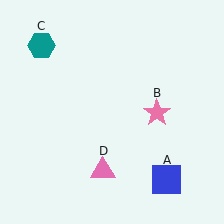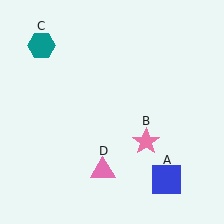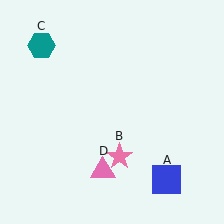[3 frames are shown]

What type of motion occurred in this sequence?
The pink star (object B) rotated clockwise around the center of the scene.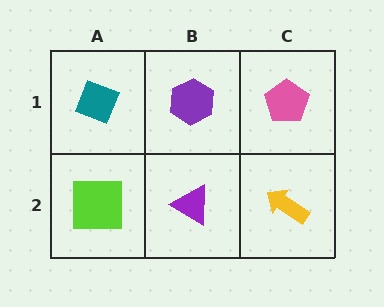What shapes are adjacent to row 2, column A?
A teal diamond (row 1, column A), a purple triangle (row 2, column B).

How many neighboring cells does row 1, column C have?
2.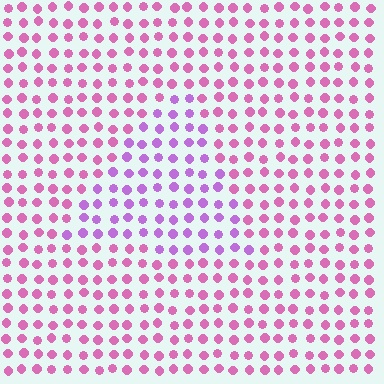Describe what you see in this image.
The image is filled with small pink elements in a uniform arrangement. A triangle-shaped region is visible where the elements are tinted to a slightly different hue, forming a subtle color boundary.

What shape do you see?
I see a triangle.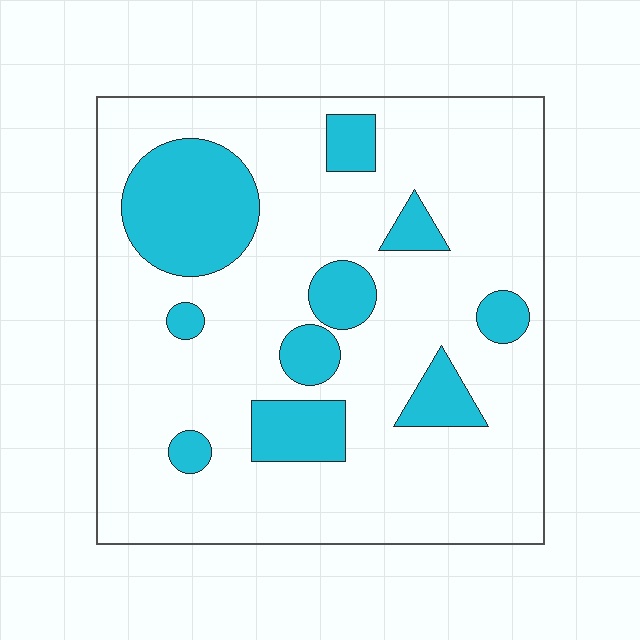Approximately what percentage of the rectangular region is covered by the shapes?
Approximately 20%.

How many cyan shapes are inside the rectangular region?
10.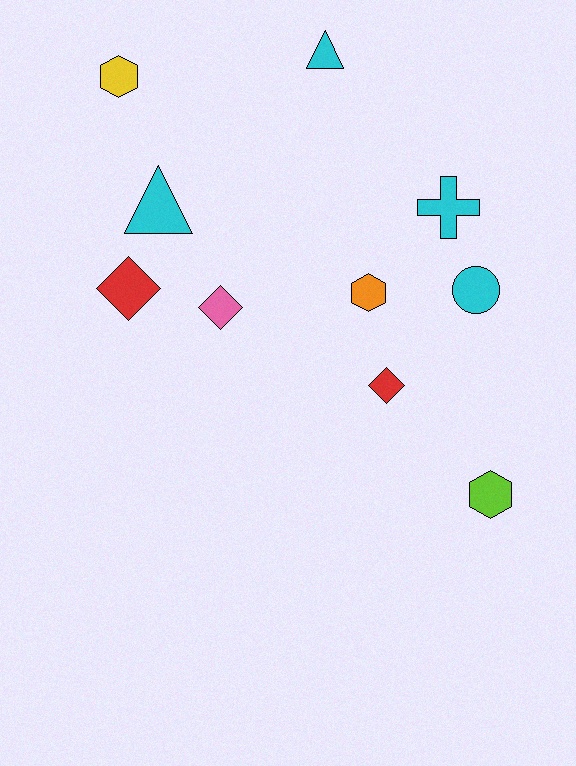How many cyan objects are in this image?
There are 4 cyan objects.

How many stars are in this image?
There are no stars.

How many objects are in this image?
There are 10 objects.